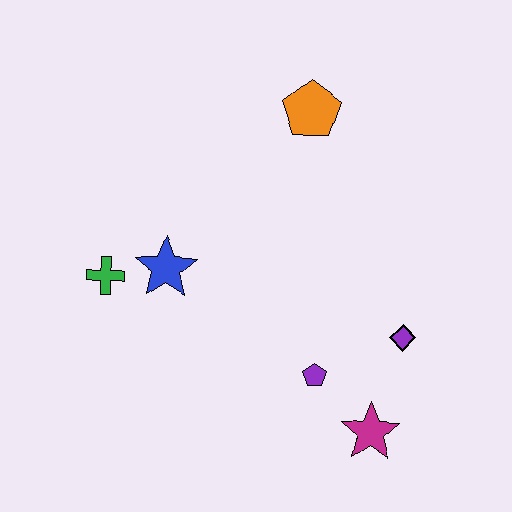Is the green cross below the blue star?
Yes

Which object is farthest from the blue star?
The magenta star is farthest from the blue star.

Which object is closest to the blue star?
The green cross is closest to the blue star.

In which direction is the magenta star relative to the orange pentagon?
The magenta star is below the orange pentagon.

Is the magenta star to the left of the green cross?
No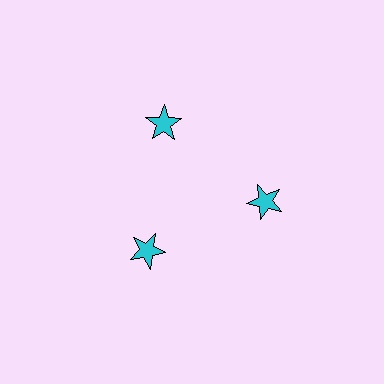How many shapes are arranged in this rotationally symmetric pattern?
There are 3 shapes, arranged in 3 groups of 1.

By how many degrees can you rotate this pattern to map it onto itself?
The pattern maps onto itself every 120 degrees of rotation.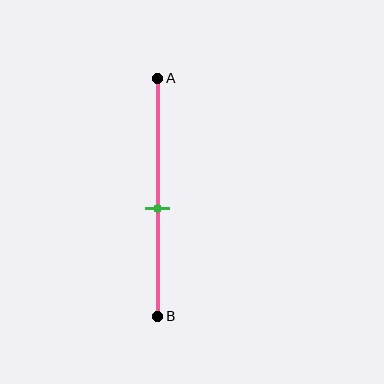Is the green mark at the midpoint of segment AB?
No, the mark is at about 55% from A, not at the 50% midpoint.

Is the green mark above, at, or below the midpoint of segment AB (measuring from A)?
The green mark is below the midpoint of segment AB.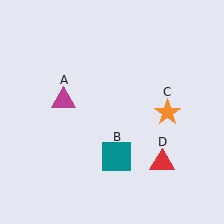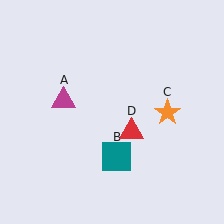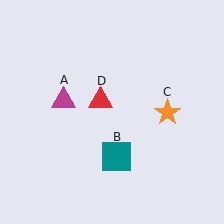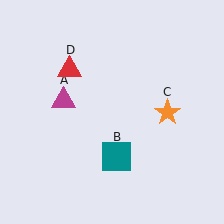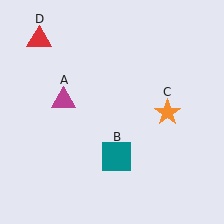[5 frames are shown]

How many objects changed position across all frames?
1 object changed position: red triangle (object D).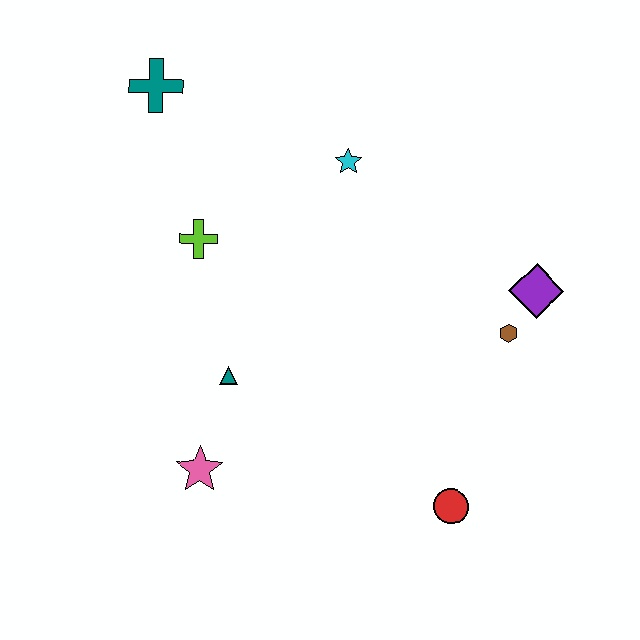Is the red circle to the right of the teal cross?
Yes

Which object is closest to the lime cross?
The teal triangle is closest to the lime cross.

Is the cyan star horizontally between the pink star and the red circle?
Yes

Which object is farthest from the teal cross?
The red circle is farthest from the teal cross.